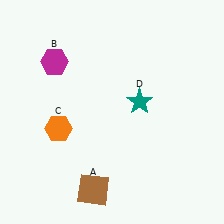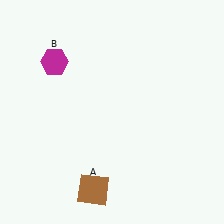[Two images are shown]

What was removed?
The orange hexagon (C), the teal star (D) were removed in Image 2.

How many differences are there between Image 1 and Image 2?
There are 2 differences between the two images.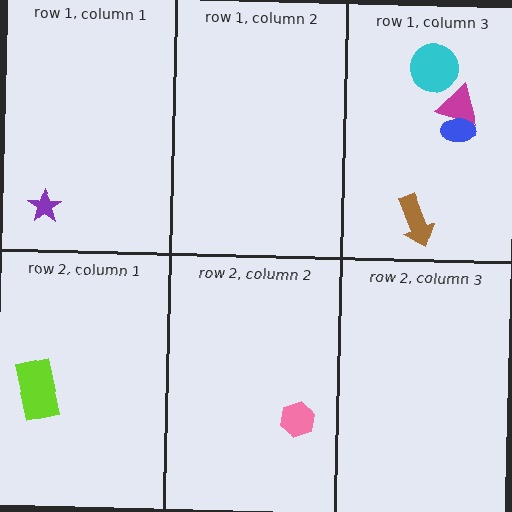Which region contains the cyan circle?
The row 1, column 3 region.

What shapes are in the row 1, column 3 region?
The brown arrow, the cyan circle, the magenta triangle, the blue ellipse.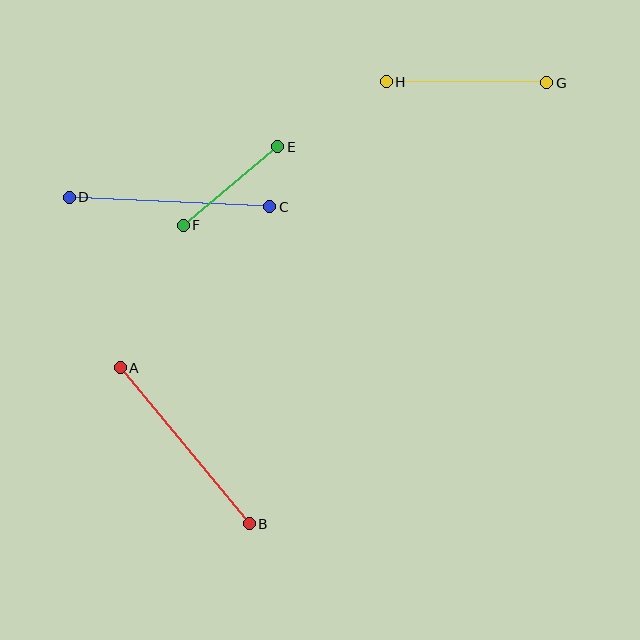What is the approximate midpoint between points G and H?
The midpoint is at approximately (467, 82) pixels.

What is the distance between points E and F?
The distance is approximately 123 pixels.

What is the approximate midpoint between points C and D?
The midpoint is at approximately (169, 202) pixels.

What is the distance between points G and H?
The distance is approximately 160 pixels.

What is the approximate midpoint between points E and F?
The midpoint is at approximately (231, 186) pixels.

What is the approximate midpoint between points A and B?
The midpoint is at approximately (185, 446) pixels.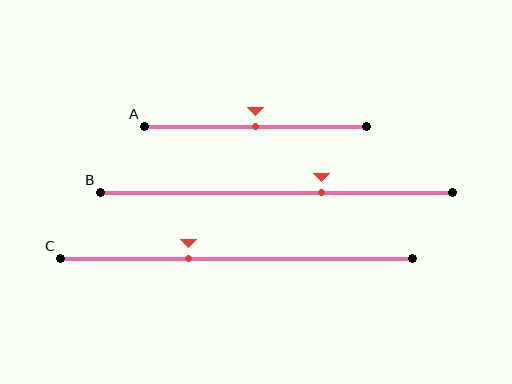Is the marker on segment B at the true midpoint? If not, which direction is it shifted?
No, the marker on segment B is shifted to the right by about 13% of the segment length.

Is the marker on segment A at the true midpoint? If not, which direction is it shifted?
Yes, the marker on segment A is at the true midpoint.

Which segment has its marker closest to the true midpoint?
Segment A has its marker closest to the true midpoint.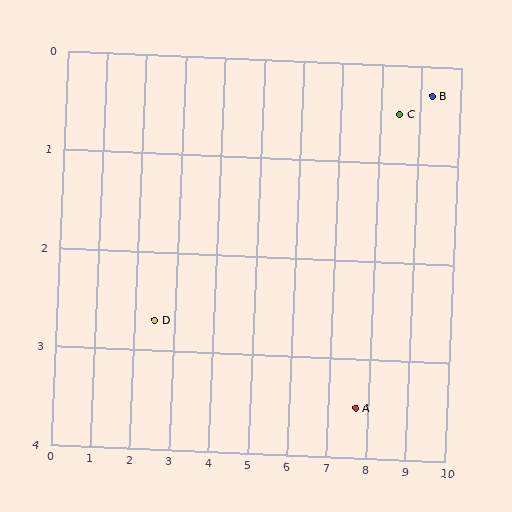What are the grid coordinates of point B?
Point B is at approximately (9.3, 0.3).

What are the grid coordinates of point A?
Point A is at approximately (7.7, 3.5).